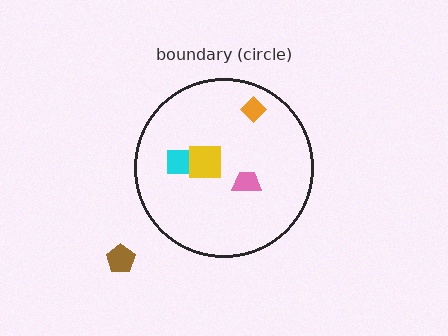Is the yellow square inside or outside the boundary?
Inside.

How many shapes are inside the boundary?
4 inside, 1 outside.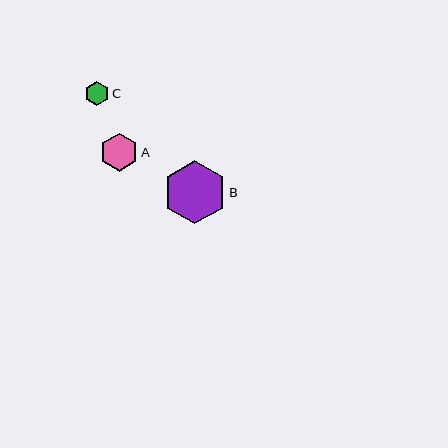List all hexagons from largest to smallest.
From largest to smallest: B, A, C.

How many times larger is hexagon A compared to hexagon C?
Hexagon A is approximately 1.6 times the size of hexagon C.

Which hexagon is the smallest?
Hexagon C is the smallest with a size of approximately 24 pixels.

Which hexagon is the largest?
Hexagon B is the largest with a size of approximately 64 pixels.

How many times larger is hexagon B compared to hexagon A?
Hexagon B is approximately 1.7 times the size of hexagon A.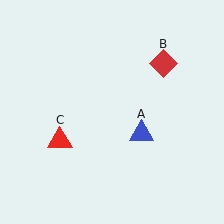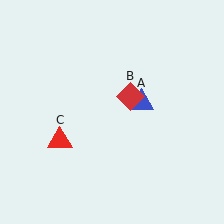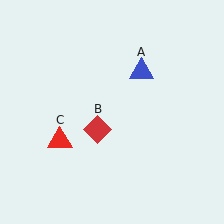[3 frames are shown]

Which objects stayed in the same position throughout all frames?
Red triangle (object C) remained stationary.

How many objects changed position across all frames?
2 objects changed position: blue triangle (object A), red diamond (object B).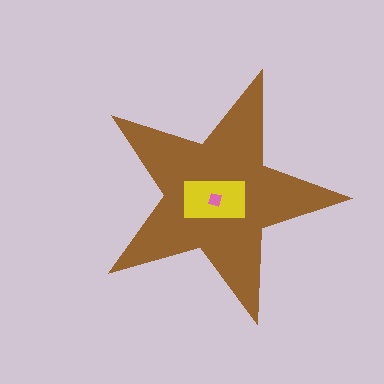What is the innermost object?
The pink diamond.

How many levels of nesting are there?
3.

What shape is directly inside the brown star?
The yellow rectangle.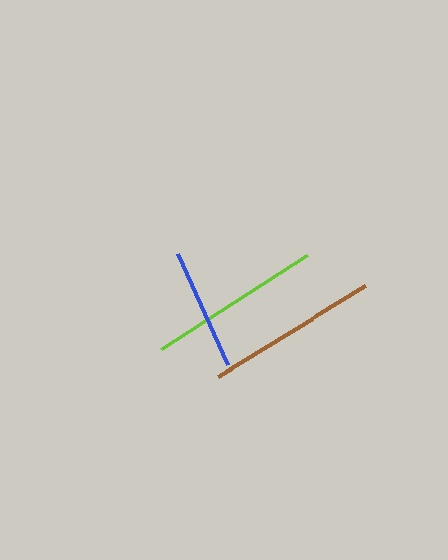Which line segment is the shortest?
The blue line is the shortest at approximately 122 pixels.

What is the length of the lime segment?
The lime segment is approximately 173 pixels long.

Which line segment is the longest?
The brown line is the longest at approximately 173 pixels.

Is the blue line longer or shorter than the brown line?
The brown line is longer than the blue line.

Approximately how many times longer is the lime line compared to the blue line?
The lime line is approximately 1.4 times the length of the blue line.